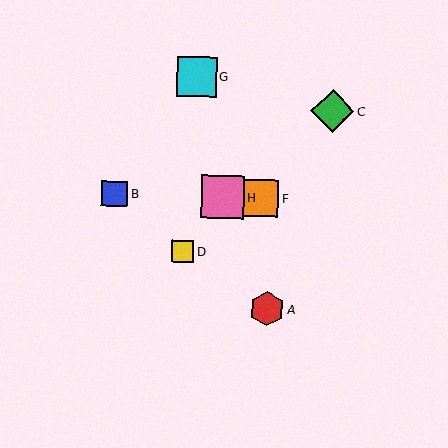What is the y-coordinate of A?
Object A is at y≈309.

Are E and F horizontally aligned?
Yes, both are at y≈198.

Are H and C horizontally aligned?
No, H is at y≈197 and C is at y≈111.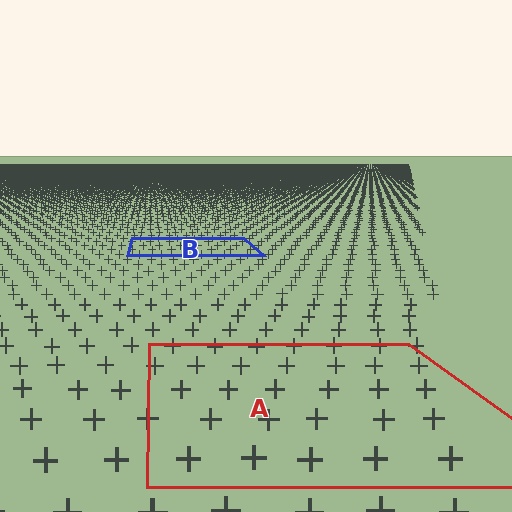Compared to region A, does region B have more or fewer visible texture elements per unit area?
Region B has more texture elements per unit area — they are packed more densely because it is farther away.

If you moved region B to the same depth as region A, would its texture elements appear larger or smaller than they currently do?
They would appear larger. At a closer depth, the same texture elements are projected at a bigger on-screen size.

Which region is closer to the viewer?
Region A is closer. The texture elements there are larger and more spread out.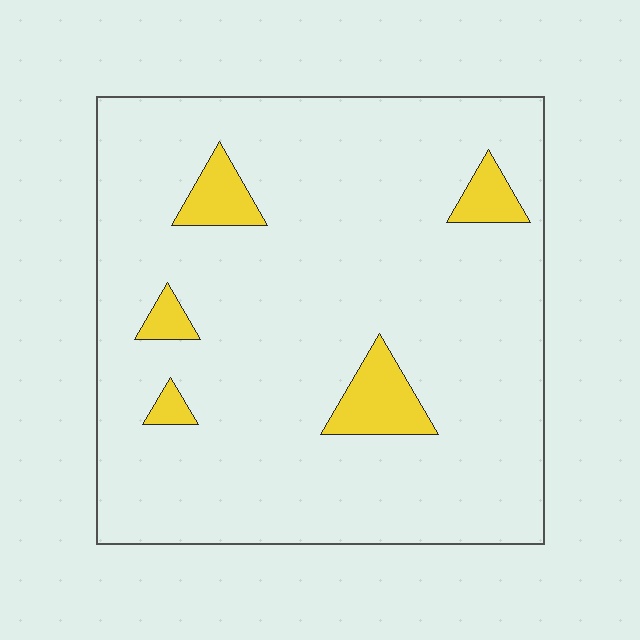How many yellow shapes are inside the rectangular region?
5.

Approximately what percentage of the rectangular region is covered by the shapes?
Approximately 10%.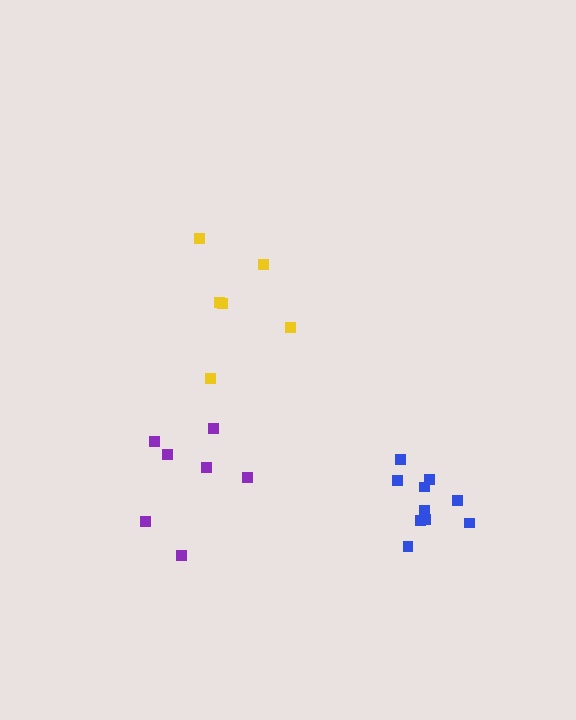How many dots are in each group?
Group 1: 6 dots, Group 2: 11 dots, Group 3: 7 dots (24 total).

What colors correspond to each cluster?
The clusters are colored: yellow, blue, purple.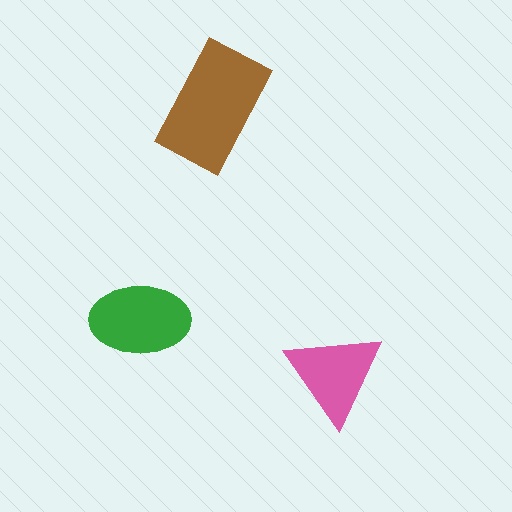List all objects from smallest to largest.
The pink triangle, the green ellipse, the brown rectangle.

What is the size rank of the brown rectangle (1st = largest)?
1st.